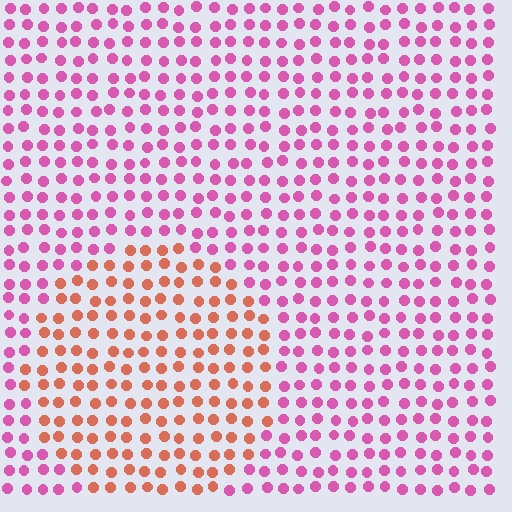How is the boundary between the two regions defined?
The boundary is defined purely by a slight shift in hue (about 51 degrees). Spacing, size, and orientation are identical on both sides.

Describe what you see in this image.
The image is filled with small pink elements in a uniform arrangement. A circle-shaped region is visible where the elements are tinted to a slightly different hue, forming a subtle color boundary.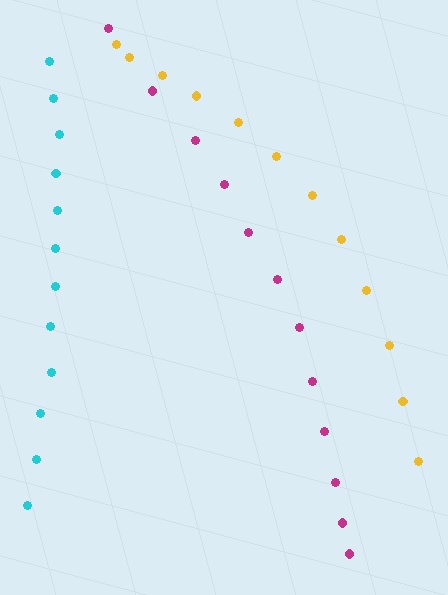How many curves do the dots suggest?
There are 3 distinct paths.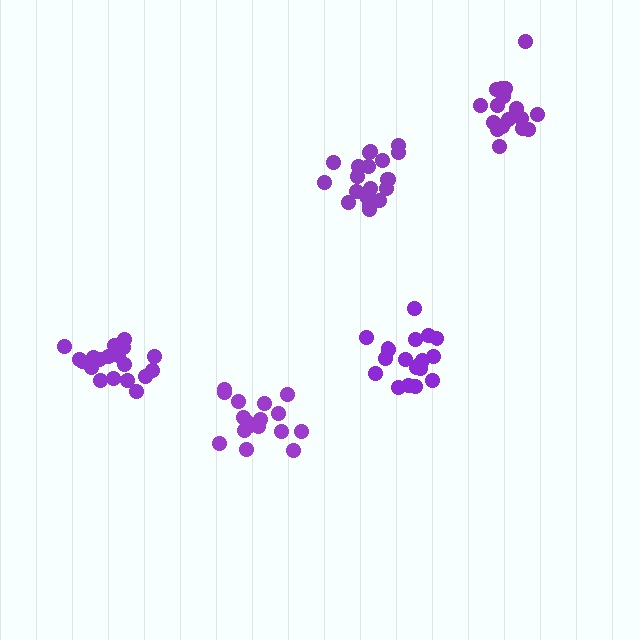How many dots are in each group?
Group 1: 19 dots, Group 2: 17 dots, Group 3: 20 dots, Group 4: 19 dots, Group 5: 18 dots (93 total).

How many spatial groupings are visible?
There are 5 spatial groupings.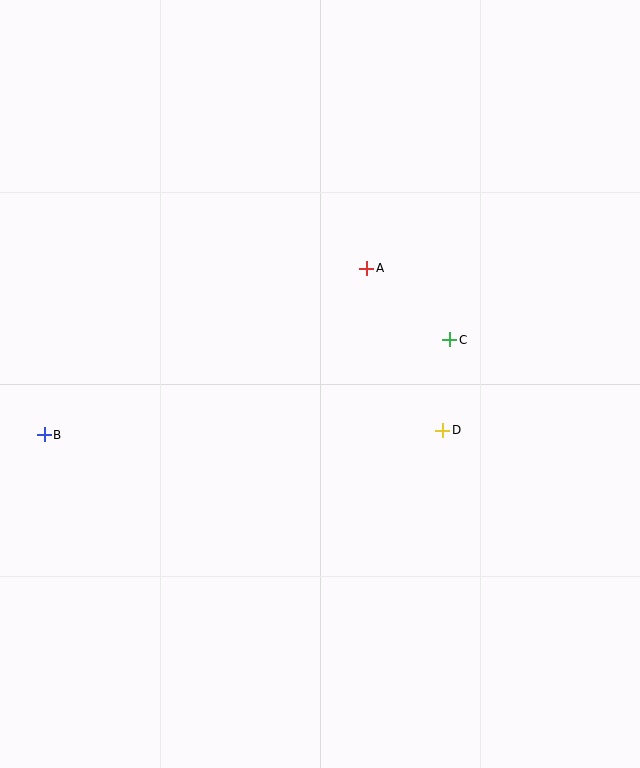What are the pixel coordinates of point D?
Point D is at (443, 430).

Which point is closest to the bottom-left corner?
Point B is closest to the bottom-left corner.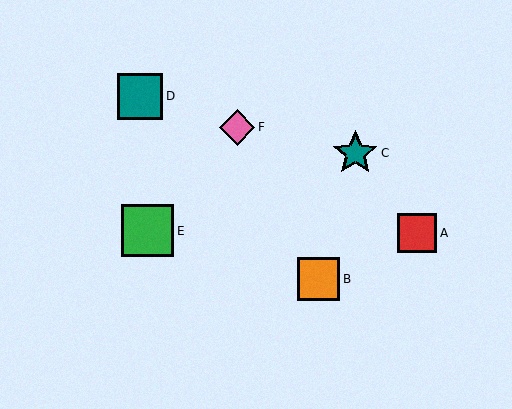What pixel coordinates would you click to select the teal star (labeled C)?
Click at (355, 153) to select the teal star C.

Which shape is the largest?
The green square (labeled E) is the largest.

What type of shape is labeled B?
Shape B is an orange square.